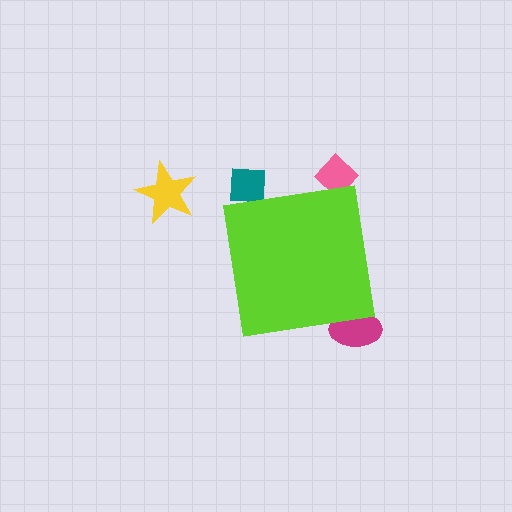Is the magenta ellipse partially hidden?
Yes, the magenta ellipse is partially hidden behind the lime square.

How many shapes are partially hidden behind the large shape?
3 shapes are partially hidden.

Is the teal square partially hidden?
Yes, the teal square is partially hidden behind the lime square.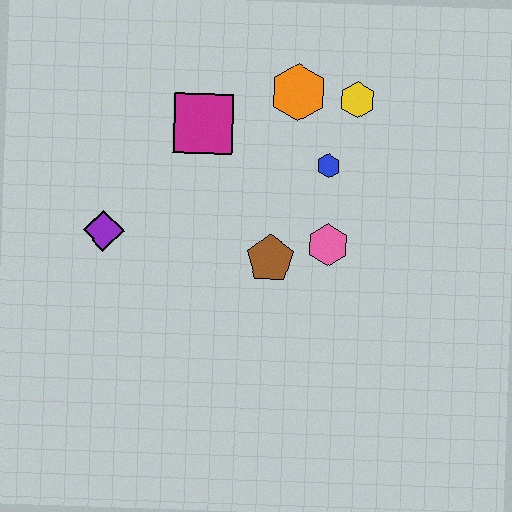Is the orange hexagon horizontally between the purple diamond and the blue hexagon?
Yes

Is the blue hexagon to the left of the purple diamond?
No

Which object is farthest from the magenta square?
The pink hexagon is farthest from the magenta square.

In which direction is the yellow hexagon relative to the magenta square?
The yellow hexagon is to the right of the magenta square.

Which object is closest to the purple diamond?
The magenta square is closest to the purple diamond.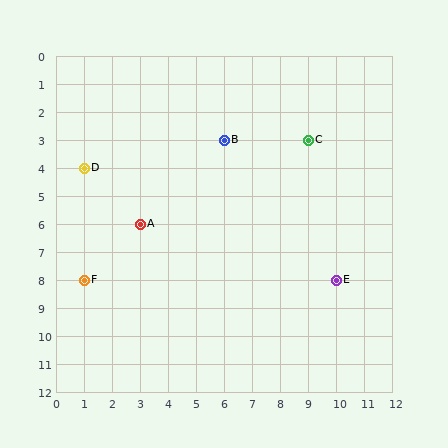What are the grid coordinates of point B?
Point B is at grid coordinates (6, 3).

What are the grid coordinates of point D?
Point D is at grid coordinates (1, 4).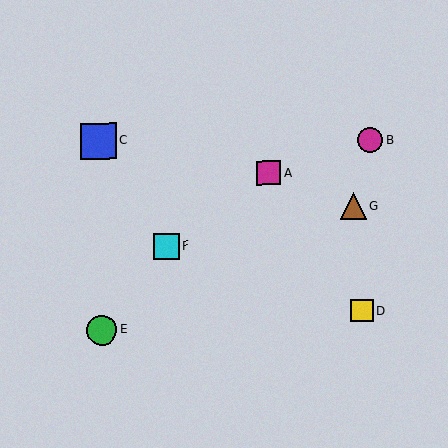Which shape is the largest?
The blue square (labeled C) is the largest.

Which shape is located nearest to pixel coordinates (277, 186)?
The magenta square (labeled A) at (269, 173) is nearest to that location.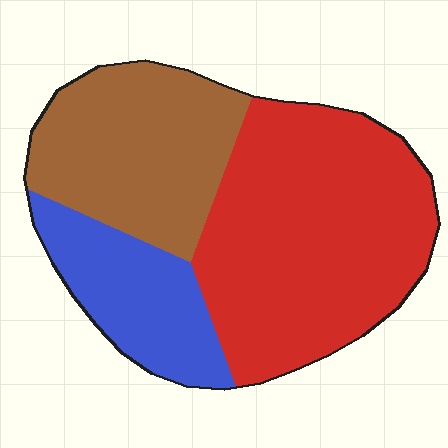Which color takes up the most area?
Red, at roughly 50%.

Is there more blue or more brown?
Brown.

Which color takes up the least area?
Blue, at roughly 20%.